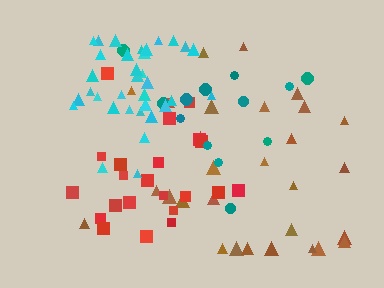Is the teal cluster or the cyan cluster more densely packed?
Cyan.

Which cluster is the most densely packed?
Cyan.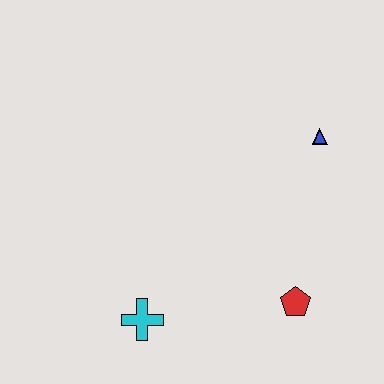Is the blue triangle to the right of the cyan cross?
Yes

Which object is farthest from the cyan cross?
The blue triangle is farthest from the cyan cross.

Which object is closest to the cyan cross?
The red pentagon is closest to the cyan cross.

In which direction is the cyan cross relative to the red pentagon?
The cyan cross is to the left of the red pentagon.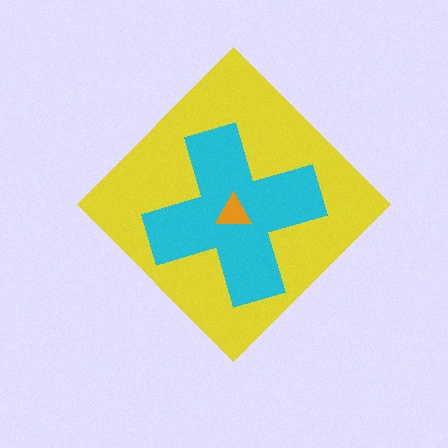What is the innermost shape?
The orange triangle.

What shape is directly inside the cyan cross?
The orange triangle.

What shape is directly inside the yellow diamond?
The cyan cross.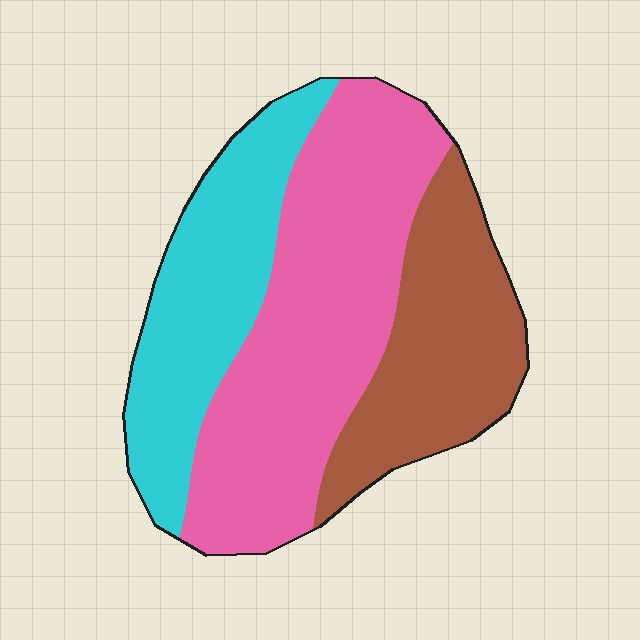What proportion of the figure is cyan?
Cyan takes up about one quarter (1/4) of the figure.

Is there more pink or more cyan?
Pink.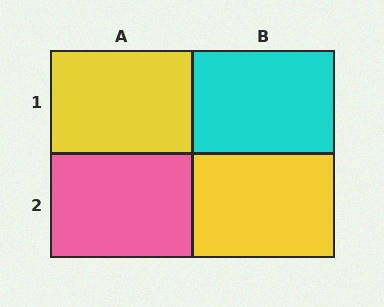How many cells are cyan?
1 cell is cyan.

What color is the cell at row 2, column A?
Pink.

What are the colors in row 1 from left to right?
Yellow, cyan.